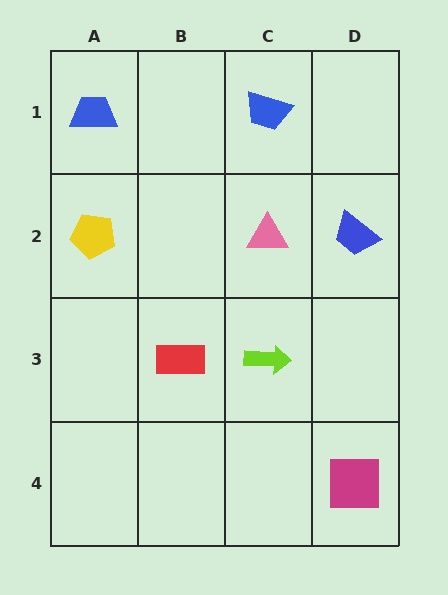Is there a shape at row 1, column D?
No, that cell is empty.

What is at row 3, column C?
A lime arrow.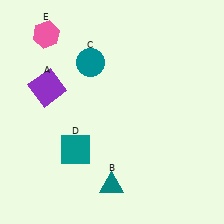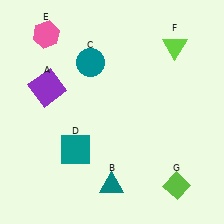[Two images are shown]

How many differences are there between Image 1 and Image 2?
There are 2 differences between the two images.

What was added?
A lime triangle (F), a lime diamond (G) were added in Image 2.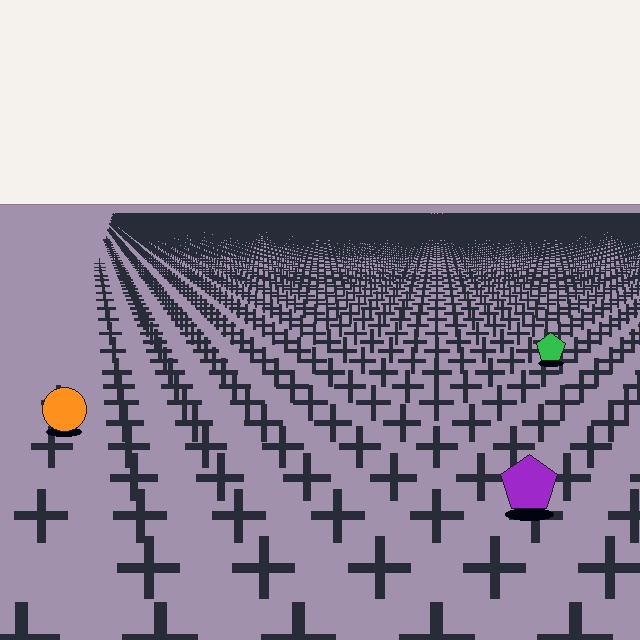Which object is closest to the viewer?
The purple pentagon is closest. The texture marks near it are larger and more spread out.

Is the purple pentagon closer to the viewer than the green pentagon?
Yes. The purple pentagon is closer — you can tell from the texture gradient: the ground texture is coarser near it.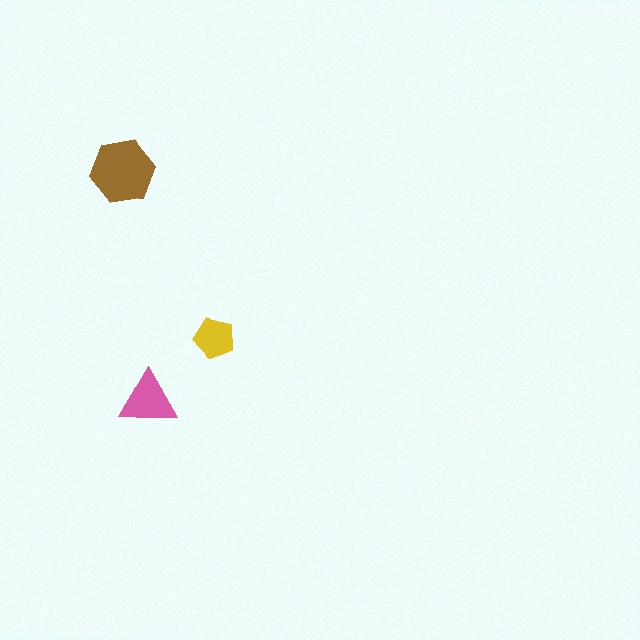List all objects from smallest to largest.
The yellow pentagon, the pink triangle, the brown hexagon.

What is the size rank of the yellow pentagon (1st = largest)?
3rd.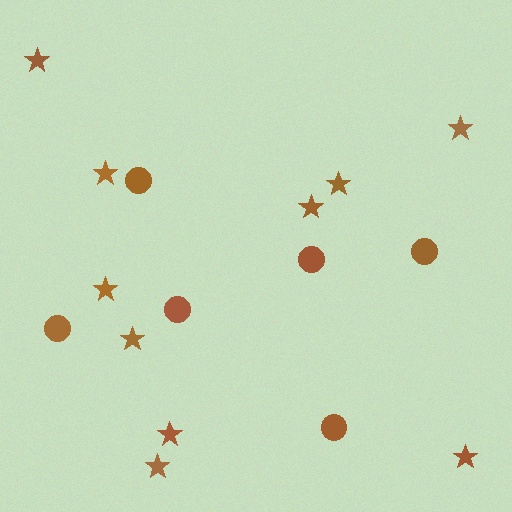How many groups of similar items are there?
There are 2 groups: one group of circles (6) and one group of stars (10).